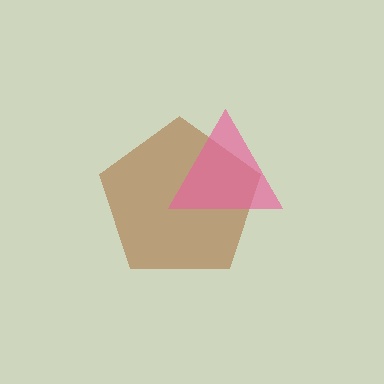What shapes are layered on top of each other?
The layered shapes are: a brown pentagon, a pink triangle.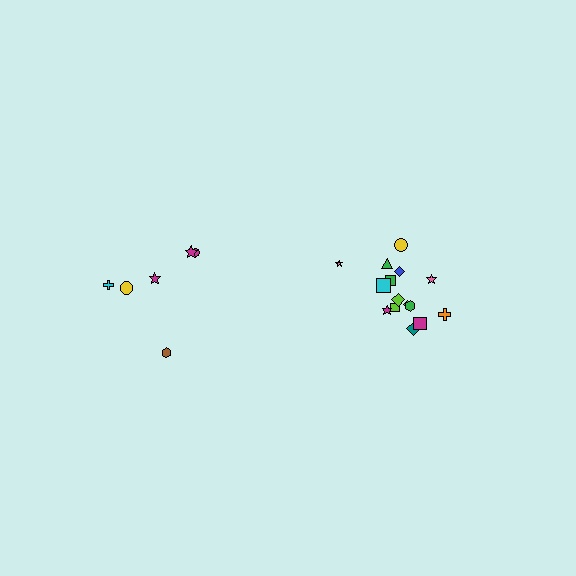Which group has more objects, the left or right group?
The right group.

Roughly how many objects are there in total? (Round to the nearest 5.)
Roughly 20 objects in total.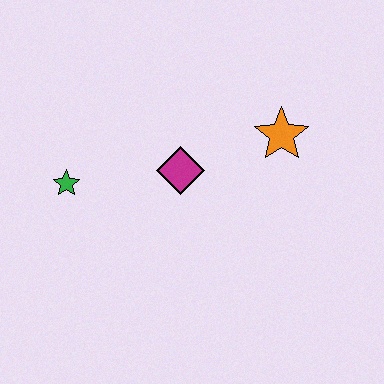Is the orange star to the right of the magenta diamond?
Yes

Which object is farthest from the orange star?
The green star is farthest from the orange star.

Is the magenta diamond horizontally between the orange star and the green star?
Yes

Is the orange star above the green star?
Yes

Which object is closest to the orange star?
The magenta diamond is closest to the orange star.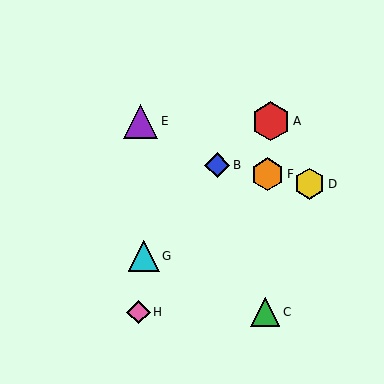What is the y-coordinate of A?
Object A is at y≈121.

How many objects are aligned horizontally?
2 objects (A, E) are aligned horizontally.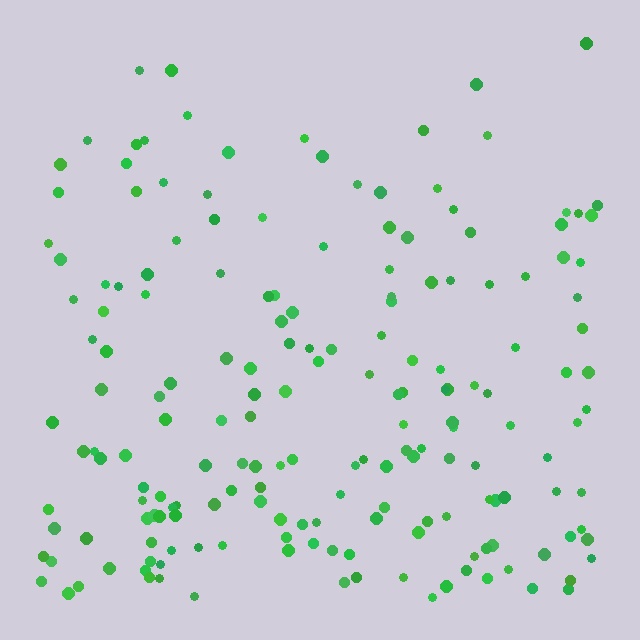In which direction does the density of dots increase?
From top to bottom, with the bottom side densest.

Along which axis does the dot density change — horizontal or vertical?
Vertical.